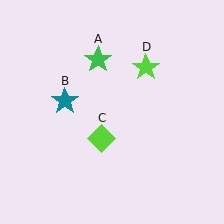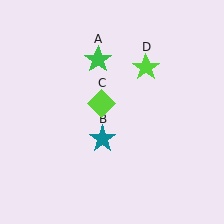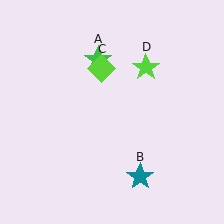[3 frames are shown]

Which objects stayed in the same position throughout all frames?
Green star (object A) and lime star (object D) remained stationary.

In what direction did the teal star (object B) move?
The teal star (object B) moved down and to the right.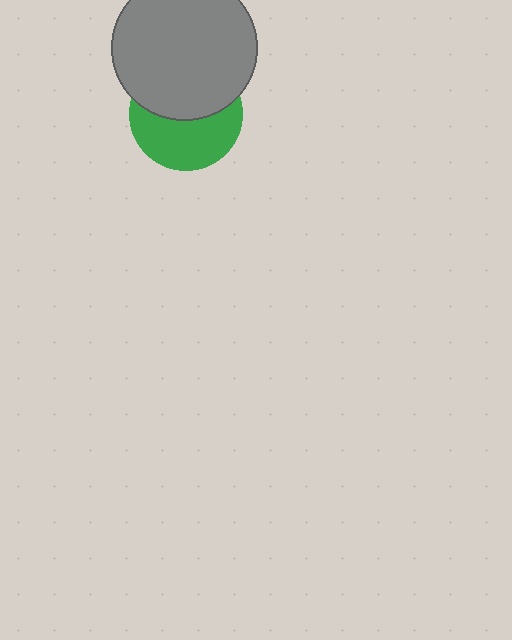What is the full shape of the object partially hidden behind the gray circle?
The partially hidden object is a green circle.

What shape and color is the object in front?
The object in front is a gray circle.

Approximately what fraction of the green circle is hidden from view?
Roughly 49% of the green circle is hidden behind the gray circle.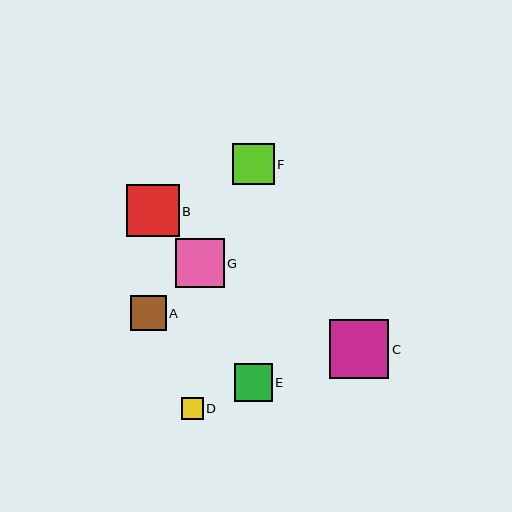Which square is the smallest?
Square D is the smallest with a size of approximately 22 pixels.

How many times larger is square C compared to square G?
Square C is approximately 1.2 times the size of square G.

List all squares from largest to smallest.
From largest to smallest: C, B, G, F, E, A, D.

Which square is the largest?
Square C is the largest with a size of approximately 59 pixels.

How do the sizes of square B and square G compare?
Square B and square G are approximately the same size.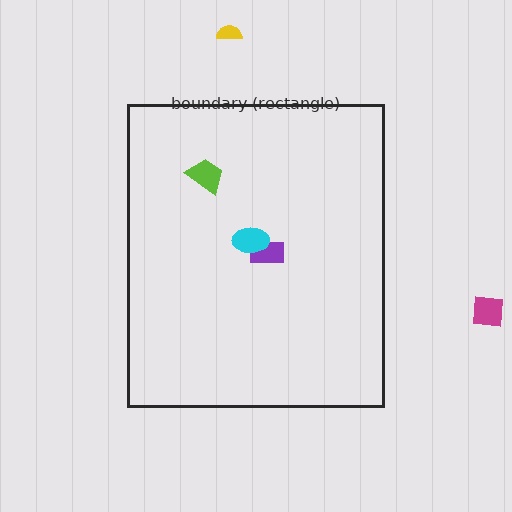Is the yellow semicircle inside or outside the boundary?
Outside.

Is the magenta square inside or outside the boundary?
Outside.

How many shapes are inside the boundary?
3 inside, 2 outside.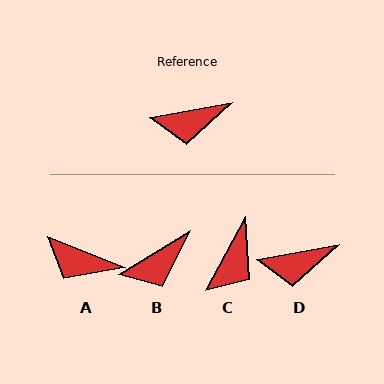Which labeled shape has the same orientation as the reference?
D.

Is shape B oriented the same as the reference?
No, it is off by about 21 degrees.